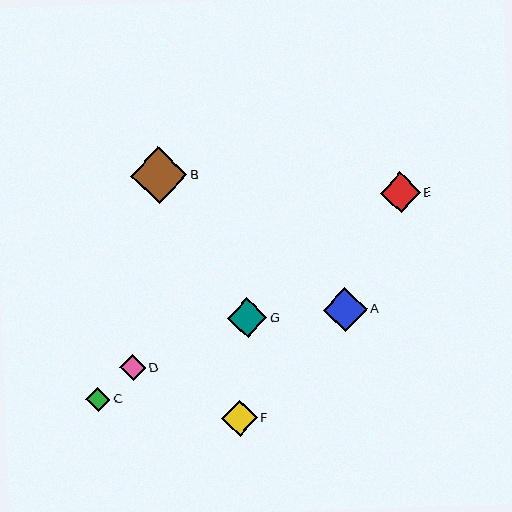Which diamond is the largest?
Diamond B is the largest with a size of approximately 57 pixels.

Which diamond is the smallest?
Diamond C is the smallest with a size of approximately 25 pixels.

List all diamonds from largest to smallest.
From largest to smallest: B, A, E, G, F, D, C.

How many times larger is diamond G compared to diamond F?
Diamond G is approximately 1.1 times the size of diamond F.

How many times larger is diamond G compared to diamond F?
Diamond G is approximately 1.1 times the size of diamond F.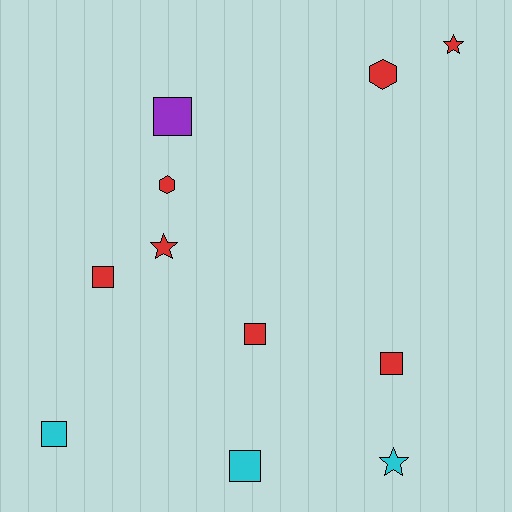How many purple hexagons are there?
There are no purple hexagons.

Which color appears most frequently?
Red, with 7 objects.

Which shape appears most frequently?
Square, with 6 objects.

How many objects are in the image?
There are 11 objects.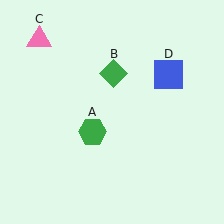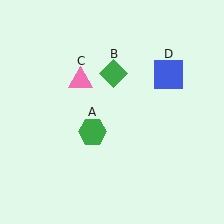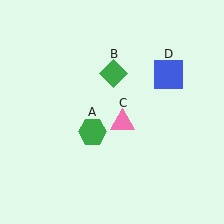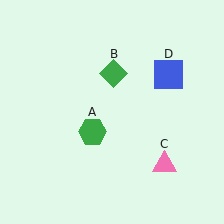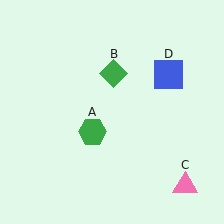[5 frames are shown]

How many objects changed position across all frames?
1 object changed position: pink triangle (object C).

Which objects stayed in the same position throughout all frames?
Green hexagon (object A) and green diamond (object B) and blue square (object D) remained stationary.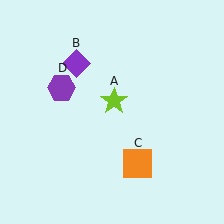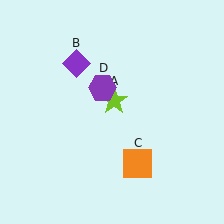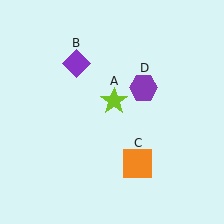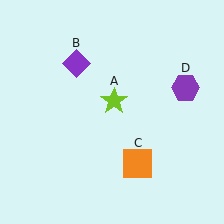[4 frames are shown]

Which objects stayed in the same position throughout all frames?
Lime star (object A) and purple diamond (object B) and orange square (object C) remained stationary.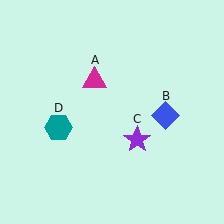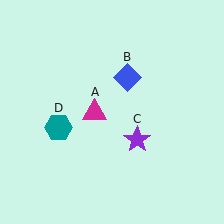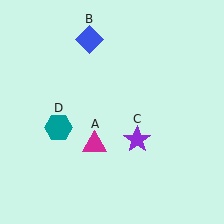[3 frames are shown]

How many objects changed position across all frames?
2 objects changed position: magenta triangle (object A), blue diamond (object B).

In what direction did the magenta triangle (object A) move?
The magenta triangle (object A) moved down.